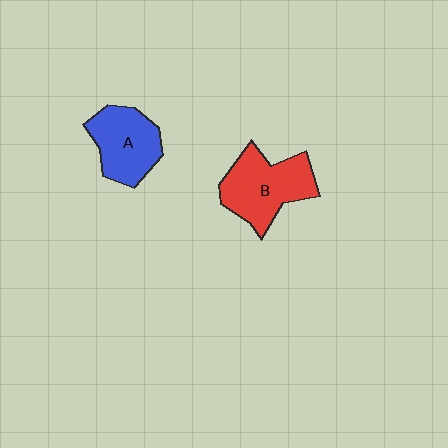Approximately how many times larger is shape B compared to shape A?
Approximately 1.2 times.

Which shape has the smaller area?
Shape A (blue).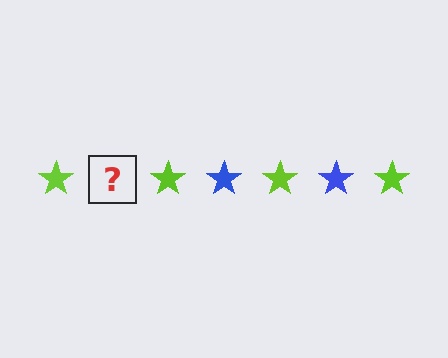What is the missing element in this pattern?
The missing element is a blue star.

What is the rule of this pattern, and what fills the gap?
The rule is that the pattern cycles through lime, blue stars. The gap should be filled with a blue star.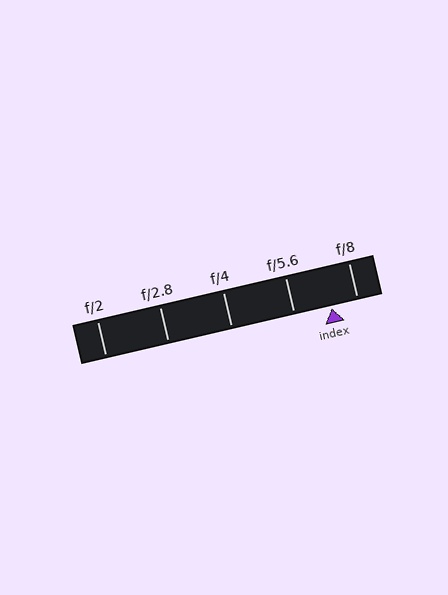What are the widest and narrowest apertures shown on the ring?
The widest aperture shown is f/2 and the narrowest is f/8.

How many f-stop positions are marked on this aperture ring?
There are 5 f-stop positions marked.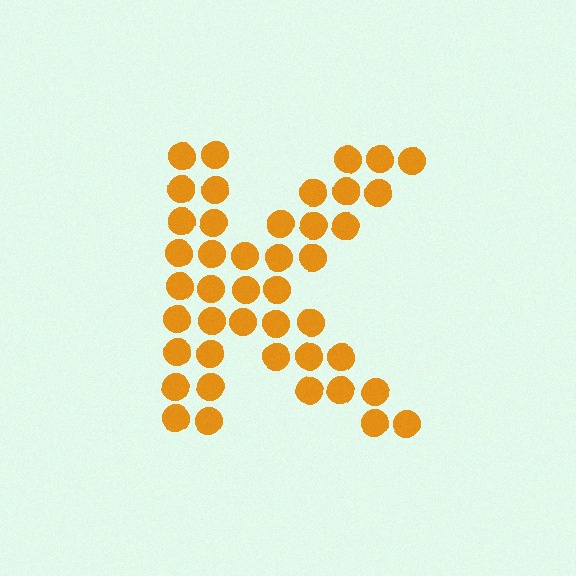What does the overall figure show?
The overall figure shows the letter K.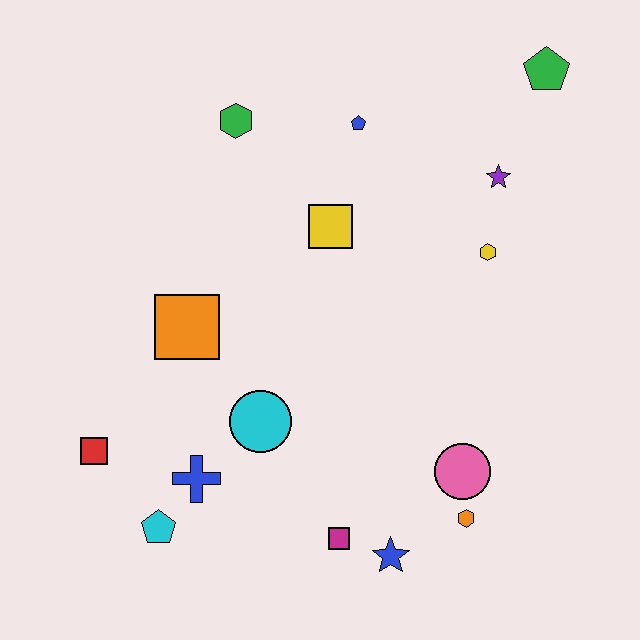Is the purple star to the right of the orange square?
Yes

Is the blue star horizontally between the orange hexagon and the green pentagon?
No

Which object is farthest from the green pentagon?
The cyan pentagon is farthest from the green pentagon.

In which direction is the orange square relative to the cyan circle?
The orange square is above the cyan circle.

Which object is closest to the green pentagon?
The purple star is closest to the green pentagon.